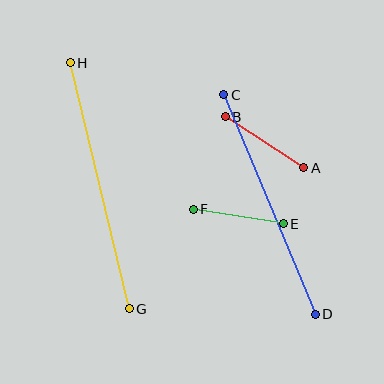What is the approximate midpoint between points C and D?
The midpoint is at approximately (270, 204) pixels.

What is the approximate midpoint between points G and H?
The midpoint is at approximately (100, 186) pixels.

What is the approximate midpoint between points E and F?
The midpoint is at approximately (238, 217) pixels.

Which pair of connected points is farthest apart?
Points G and H are farthest apart.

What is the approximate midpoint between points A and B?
The midpoint is at approximately (264, 142) pixels.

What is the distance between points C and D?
The distance is approximately 238 pixels.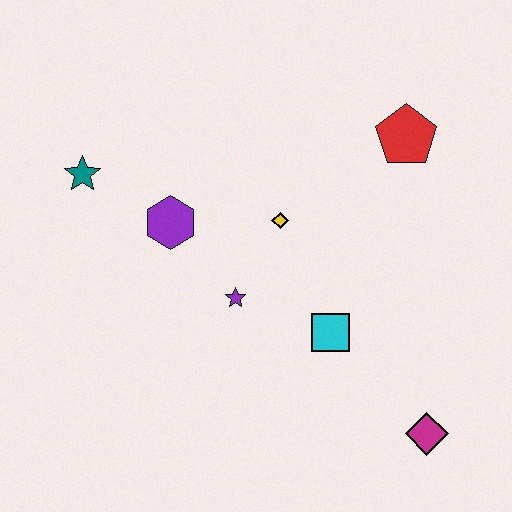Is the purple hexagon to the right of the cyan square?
No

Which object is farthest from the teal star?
The magenta diamond is farthest from the teal star.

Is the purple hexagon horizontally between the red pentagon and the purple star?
No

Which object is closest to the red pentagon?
The yellow diamond is closest to the red pentagon.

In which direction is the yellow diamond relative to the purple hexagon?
The yellow diamond is to the right of the purple hexagon.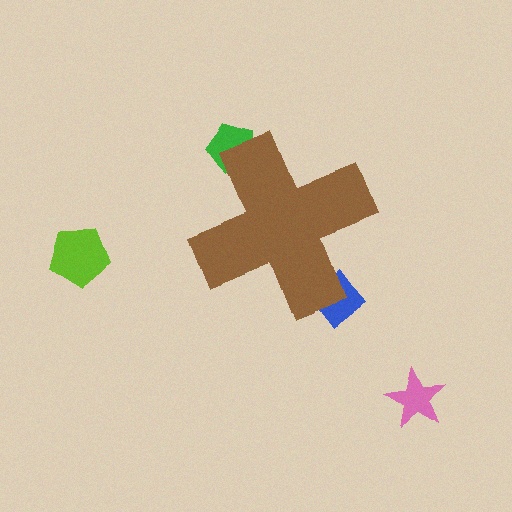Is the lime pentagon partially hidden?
No, the lime pentagon is fully visible.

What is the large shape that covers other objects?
A brown cross.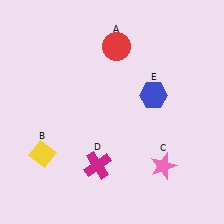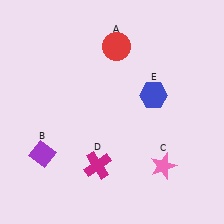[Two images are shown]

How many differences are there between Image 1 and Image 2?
There is 1 difference between the two images.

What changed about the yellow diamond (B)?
In Image 1, B is yellow. In Image 2, it changed to purple.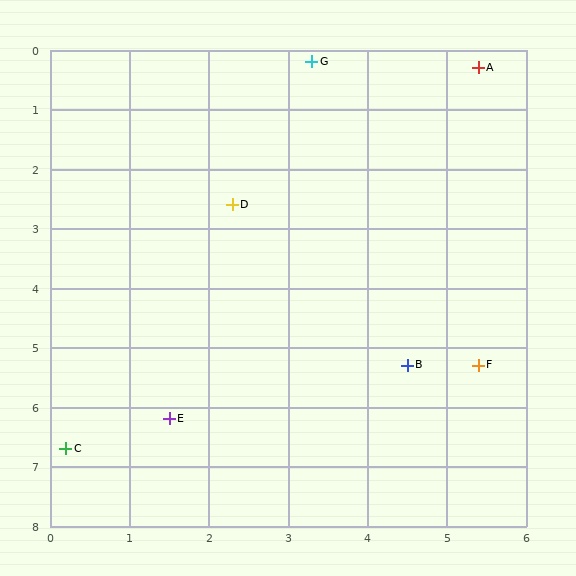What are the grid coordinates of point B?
Point B is at approximately (4.5, 5.3).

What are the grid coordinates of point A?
Point A is at approximately (5.4, 0.3).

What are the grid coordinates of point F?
Point F is at approximately (5.4, 5.3).